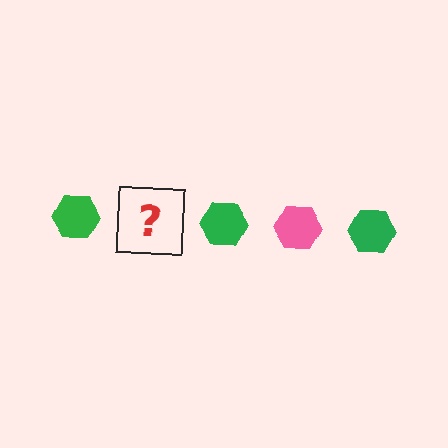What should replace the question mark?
The question mark should be replaced with a pink hexagon.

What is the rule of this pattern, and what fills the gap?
The rule is that the pattern cycles through green, pink hexagons. The gap should be filled with a pink hexagon.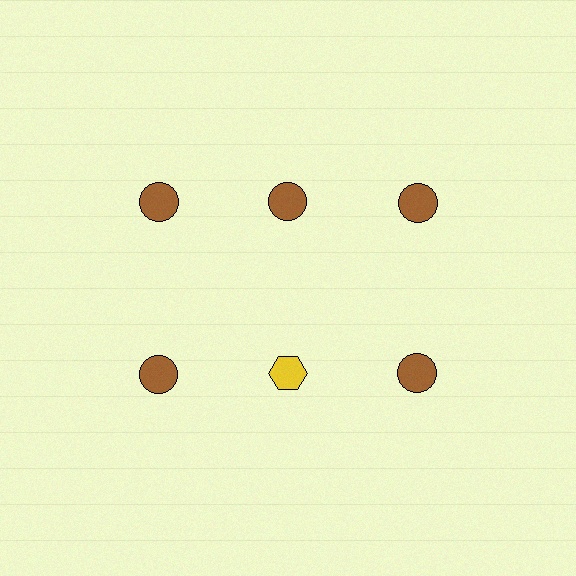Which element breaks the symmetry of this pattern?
The yellow hexagon in the second row, second from left column breaks the symmetry. All other shapes are brown circles.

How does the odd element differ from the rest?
It differs in both color (yellow instead of brown) and shape (hexagon instead of circle).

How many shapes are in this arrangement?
There are 6 shapes arranged in a grid pattern.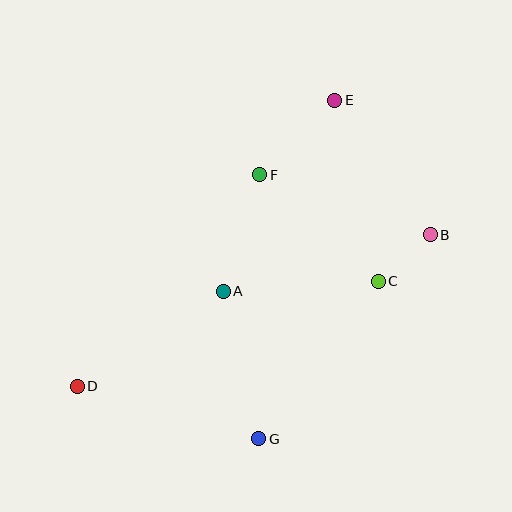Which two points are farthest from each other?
Points D and E are farthest from each other.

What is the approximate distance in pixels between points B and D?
The distance between B and D is approximately 384 pixels.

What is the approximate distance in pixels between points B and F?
The distance between B and F is approximately 181 pixels.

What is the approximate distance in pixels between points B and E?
The distance between B and E is approximately 165 pixels.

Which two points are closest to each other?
Points B and C are closest to each other.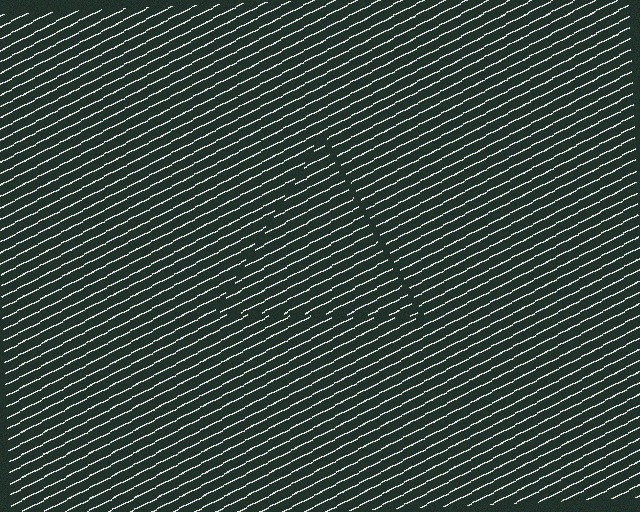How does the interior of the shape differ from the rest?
The interior of the shape contains the same grating, shifted by half a period — the contour is defined by the phase discontinuity where line-ends from the inner and outer gratings abut.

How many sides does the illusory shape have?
3 sides — the line-ends trace a triangle.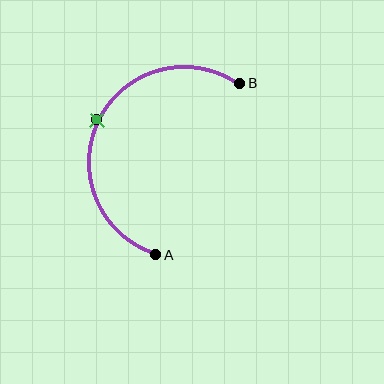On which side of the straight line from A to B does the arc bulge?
The arc bulges to the left of the straight line connecting A and B.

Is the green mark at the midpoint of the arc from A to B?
Yes. The green mark lies on the arc at equal arc-length from both A and B — it is the arc midpoint.